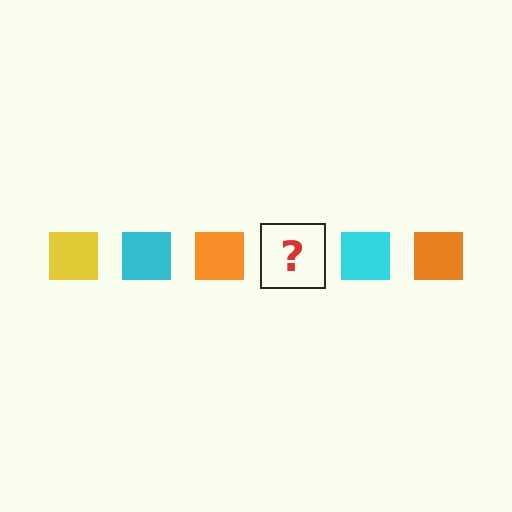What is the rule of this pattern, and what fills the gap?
The rule is that the pattern cycles through yellow, cyan, orange squares. The gap should be filled with a yellow square.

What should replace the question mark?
The question mark should be replaced with a yellow square.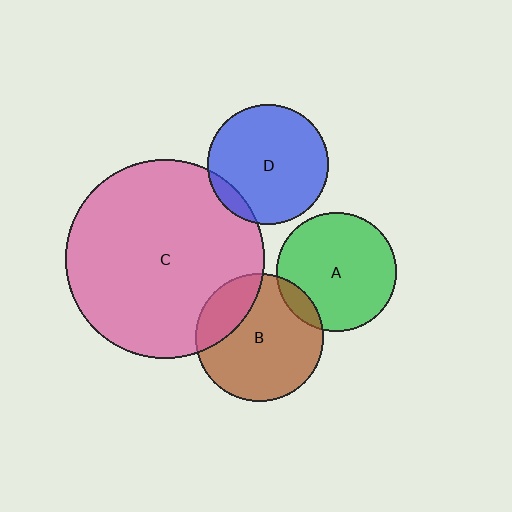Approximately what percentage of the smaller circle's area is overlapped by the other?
Approximately 10%.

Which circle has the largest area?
Circle C (pink).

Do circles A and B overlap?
Yes.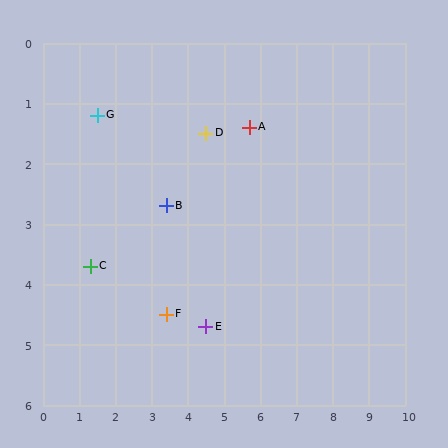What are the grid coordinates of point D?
Point D is at approximately (4.5, 1.5).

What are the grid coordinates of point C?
Point C is at approximately (1.3, 3.7).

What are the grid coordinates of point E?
Point E is at approximately (4.5, 4.7).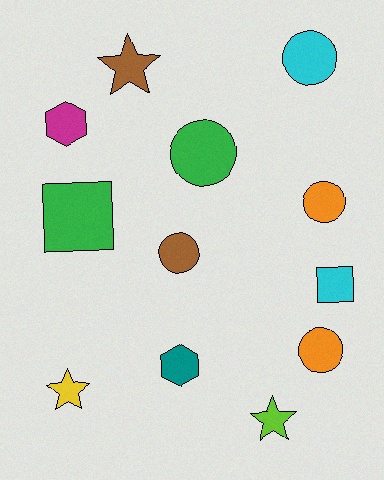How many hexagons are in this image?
There are 2 hexagons.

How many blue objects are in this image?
There are no blue objects.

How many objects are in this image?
There are 12 objects.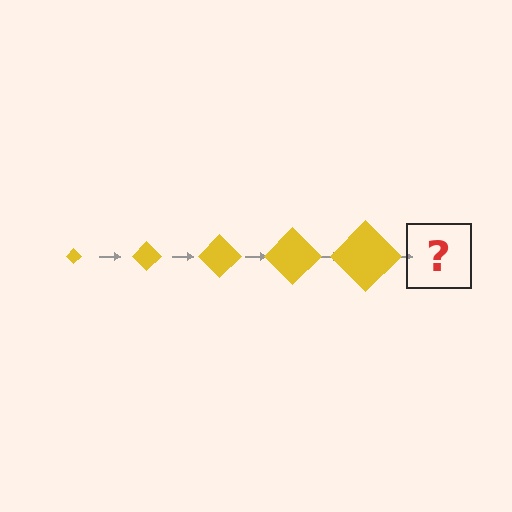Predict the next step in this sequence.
The next step is a yellow diamond, larger than the previous one.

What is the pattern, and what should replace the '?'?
The pattern is that the diamond gets progressively larger each step. The '?' should be a yellow diamond, larger than the previous one.